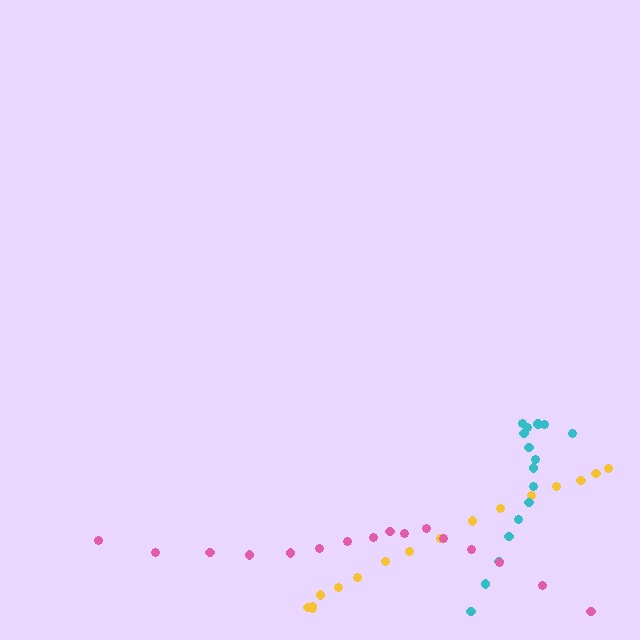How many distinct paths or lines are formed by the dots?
There are 3 distinct paths.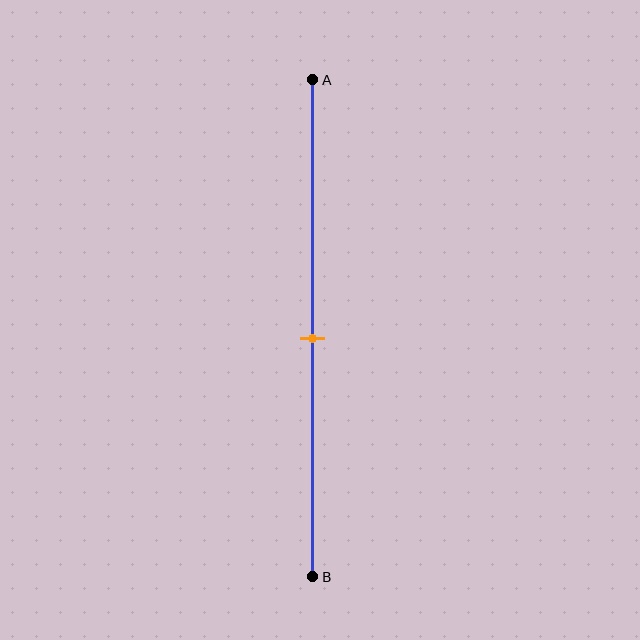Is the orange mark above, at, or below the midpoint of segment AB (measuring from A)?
The orange mark is approximately at the midpoint of segment AB.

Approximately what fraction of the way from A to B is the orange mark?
The orange mark is approximately 50% of the way from A to B.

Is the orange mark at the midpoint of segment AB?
Yes, the mark is approximately at the midpoint.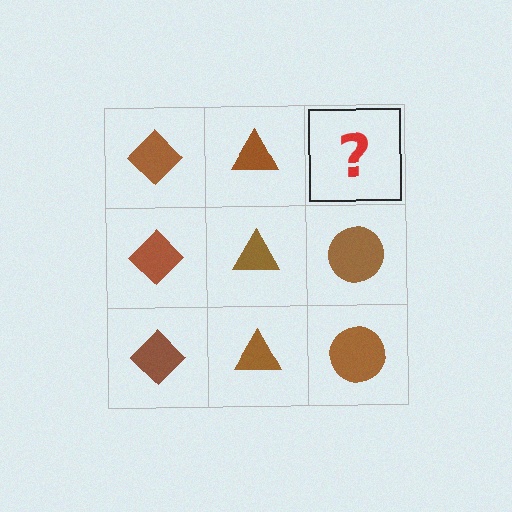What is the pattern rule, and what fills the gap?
The rule is that each column has a consistent shape. The gap should be filled with a brown circle.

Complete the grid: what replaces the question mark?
The question mark should be replaced with a brown circle.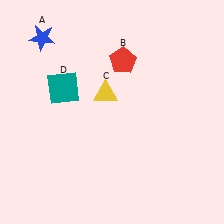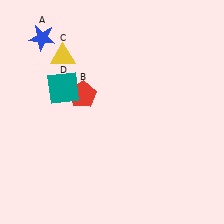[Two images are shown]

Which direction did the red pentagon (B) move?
The red pentagon (B) moved left.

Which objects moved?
The objects that moved are: the red pentagon (B), the yellow triangle (C).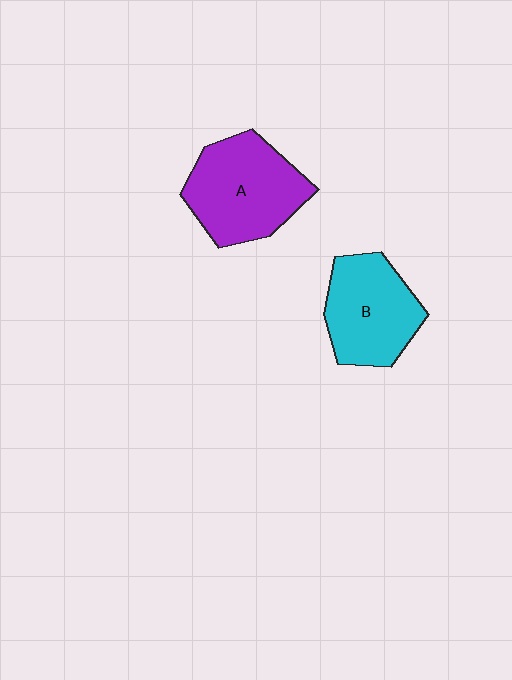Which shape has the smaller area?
Shape B (cyan).